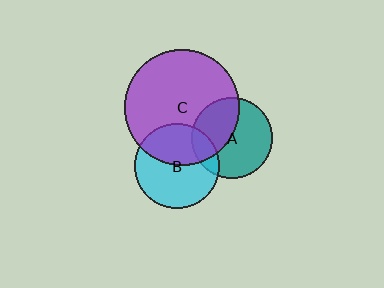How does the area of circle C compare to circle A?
Approximately 2.0 times.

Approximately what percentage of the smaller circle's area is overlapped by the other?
Approximately 40%.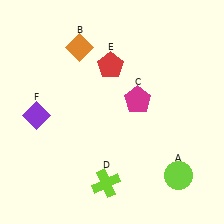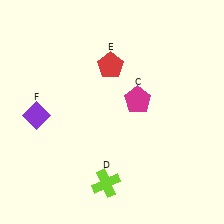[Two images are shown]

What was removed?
The orange diamond (B), the lime circle (A) were removed in Image 2.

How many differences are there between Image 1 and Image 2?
There are 2 differences between the two images.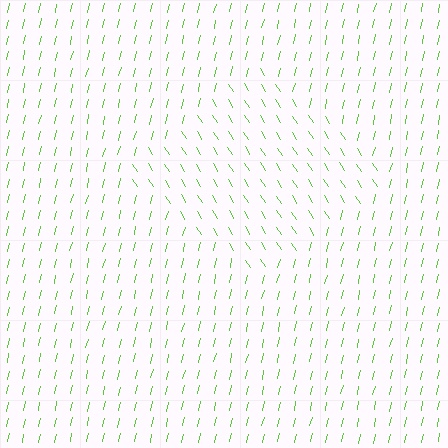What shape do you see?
I see a diamond.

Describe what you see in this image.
The image is filled with small lime line segments. A diamond region in the image has lines oriented differently from the surrounding lines, creating a visible texture boundary.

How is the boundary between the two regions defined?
The boundary is defined purely by a change in line orientation (approximately 45 degrees difference). All lines are the same color and thickness.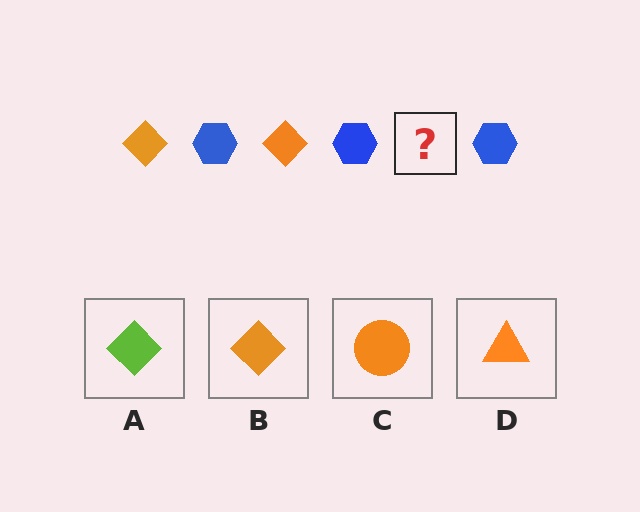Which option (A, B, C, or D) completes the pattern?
B.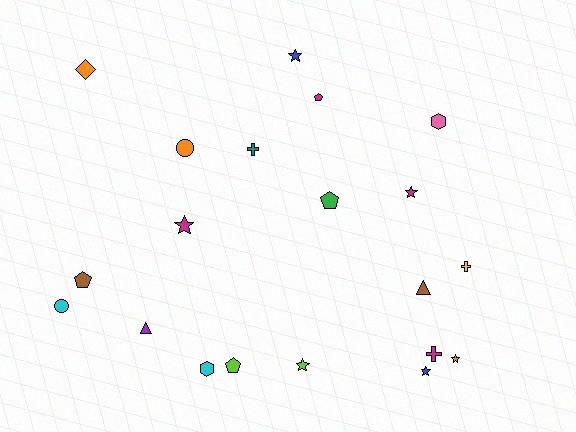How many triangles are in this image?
There are 2 triangles.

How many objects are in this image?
There are 20 objects.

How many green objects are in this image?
There is 1 green object.